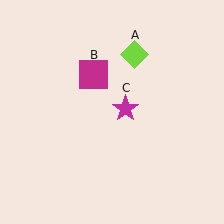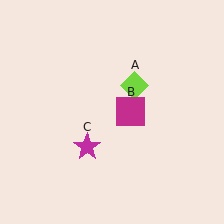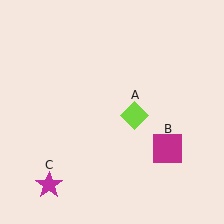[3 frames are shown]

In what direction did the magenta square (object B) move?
The magenta square (object B) moved down and to the right.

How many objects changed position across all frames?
3 objects changed position: lime diamond (object A), magenta square (object B), magenta star (object C).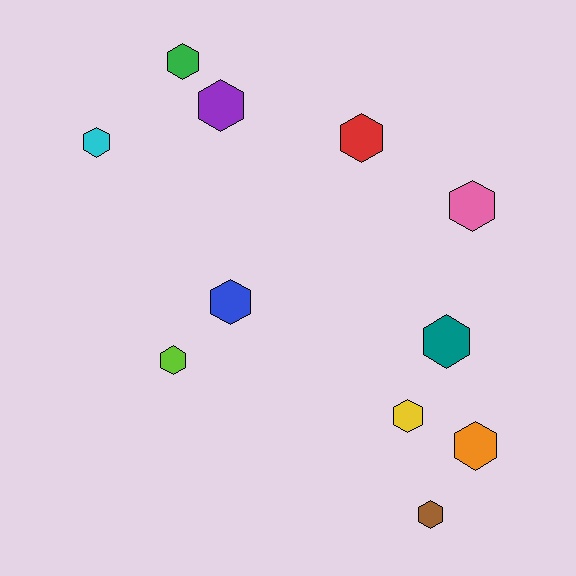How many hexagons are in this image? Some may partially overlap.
There are 11 hexagons.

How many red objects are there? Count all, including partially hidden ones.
There is 1 red object.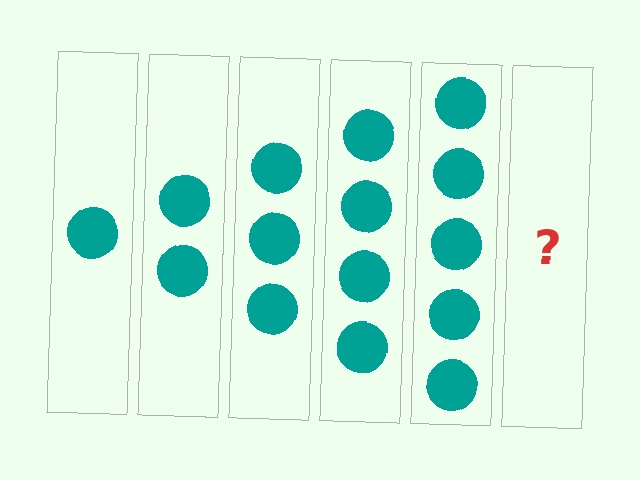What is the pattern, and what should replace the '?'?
The pattern is that each step adds one more circle. The '?' should be 6 circles.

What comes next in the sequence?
The next element should be 6 circles.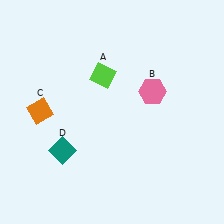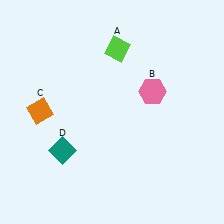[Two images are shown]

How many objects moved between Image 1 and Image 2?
1 object moved between the two images.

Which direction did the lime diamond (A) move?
The lime diamond (A) moved up.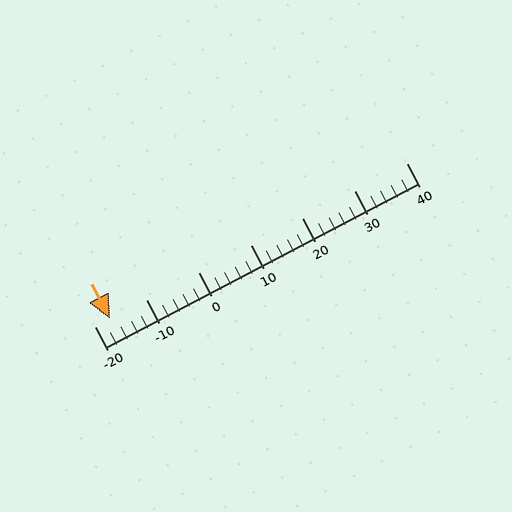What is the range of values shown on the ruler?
The ruler shows values from -20 to 40.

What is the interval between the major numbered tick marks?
The major tick marks are spaced 10 units apart.